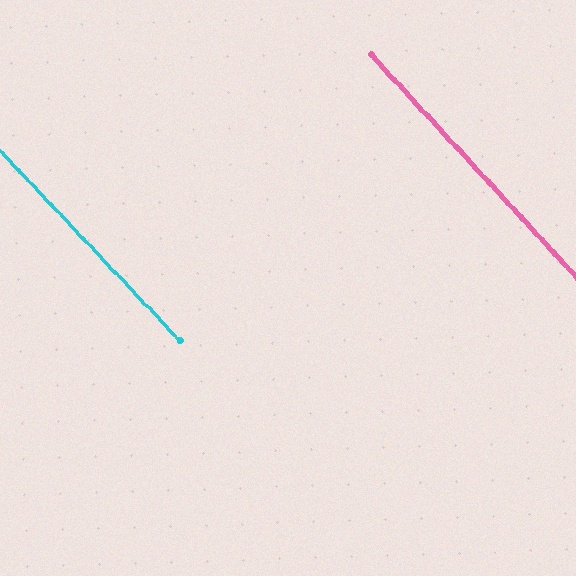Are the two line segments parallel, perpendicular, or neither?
Parallel — their directions differ by only 0.9°.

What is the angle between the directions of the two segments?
Approximately 1 degree.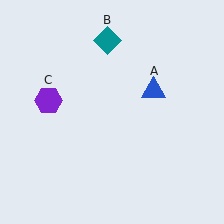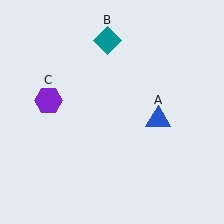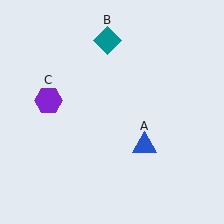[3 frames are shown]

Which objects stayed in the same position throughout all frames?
Teal diamond (object B) and purple hexagon (object C) remained stationary.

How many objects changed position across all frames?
1 object changed position: blue triangle (object A).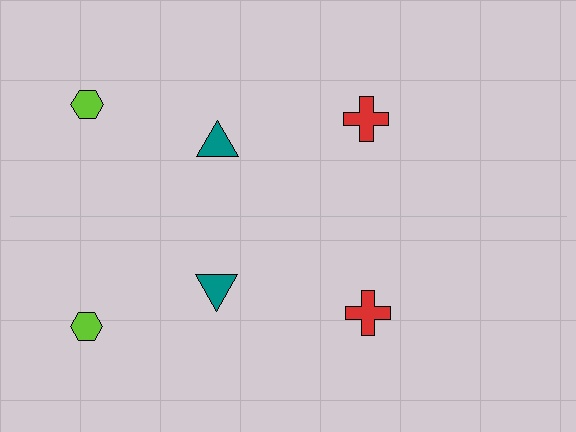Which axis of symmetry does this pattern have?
The pattern has a horizontal axis of symmetry running through the center of the image.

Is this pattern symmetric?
Yes, this pattern has bilateral (reflection) symmetry.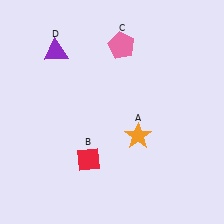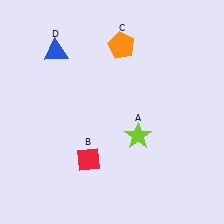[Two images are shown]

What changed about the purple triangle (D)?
In Image 1, D is purple. In Image 2, it changed to blue.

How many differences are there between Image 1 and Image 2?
There are 3 differences between the two images.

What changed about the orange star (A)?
In Image 1, A is orange. In Image 2, it changed to lime.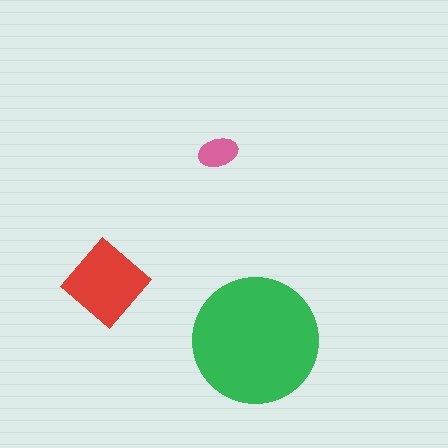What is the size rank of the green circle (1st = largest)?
1st.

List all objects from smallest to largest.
The pink ellipse, the red diamond, the green circle.